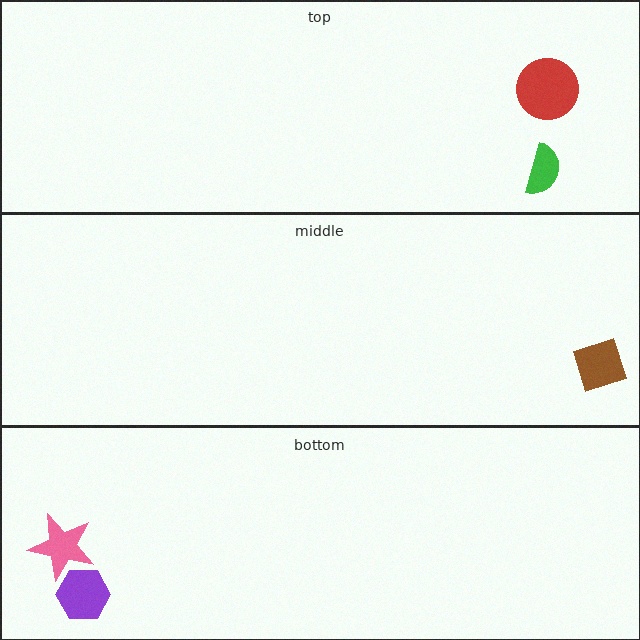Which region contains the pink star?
The bottom region.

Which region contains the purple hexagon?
The bottom region.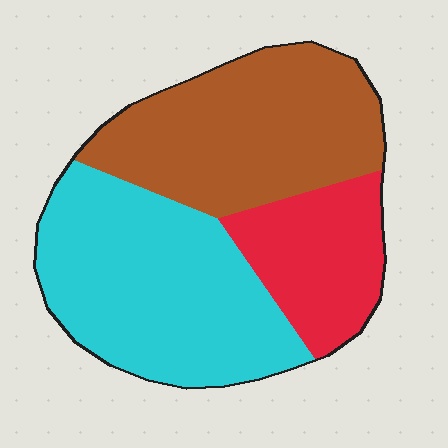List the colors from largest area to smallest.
From largest to smallest: cyan, brown, red.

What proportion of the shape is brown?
Brown takes up about three eighths (3/8) of the shape.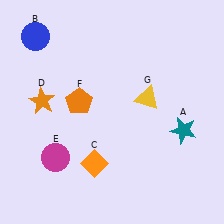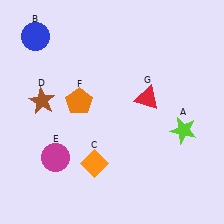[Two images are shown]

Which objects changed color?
A changed from teal to lime. D changed from orange to brown. G changed from yellow to red.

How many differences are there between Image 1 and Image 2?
There are 3 differences between the two images.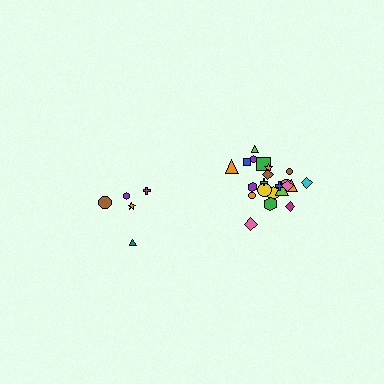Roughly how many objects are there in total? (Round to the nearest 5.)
Roughly 25 objects in total.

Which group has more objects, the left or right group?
The right group.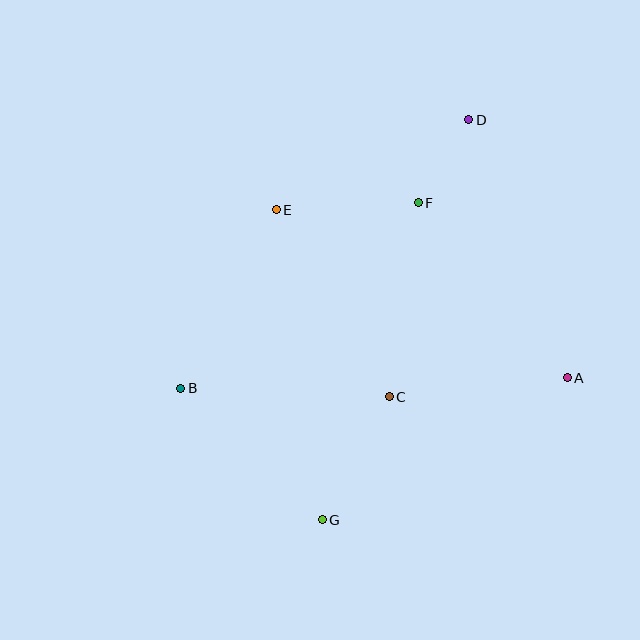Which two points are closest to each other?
Points D and F are closest to each other.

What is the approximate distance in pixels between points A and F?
The distance between A and F is approximately 230 pixels.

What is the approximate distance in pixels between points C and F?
The distance between C and F is approximately 196 pixels.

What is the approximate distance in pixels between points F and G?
The distance between F and G is approximately 331 pixels.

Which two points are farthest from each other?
Points D and G are farthest from each other.